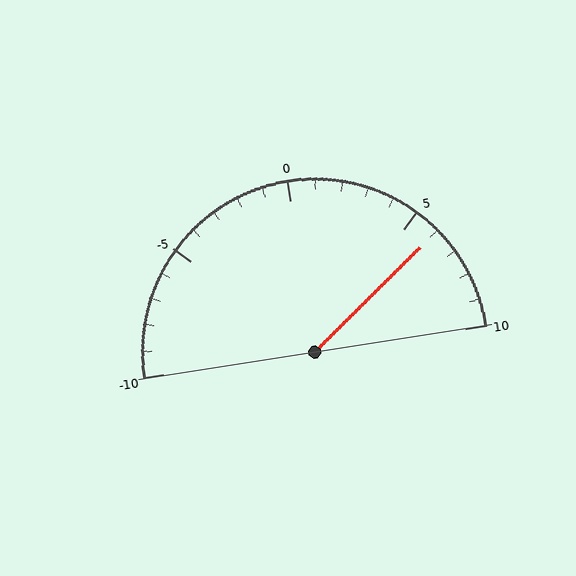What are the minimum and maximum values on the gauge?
The gauge ranges from -10 to 10.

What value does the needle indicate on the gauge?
The needle indicates approximately 6.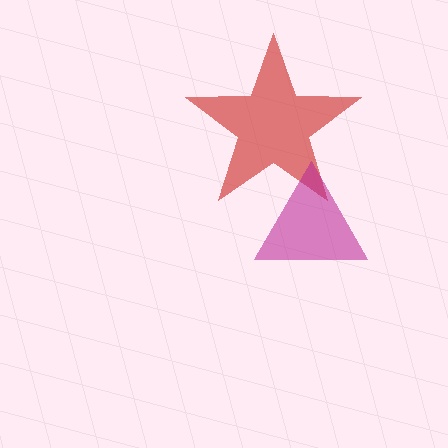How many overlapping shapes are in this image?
There are 2 overlapping shapes in the image.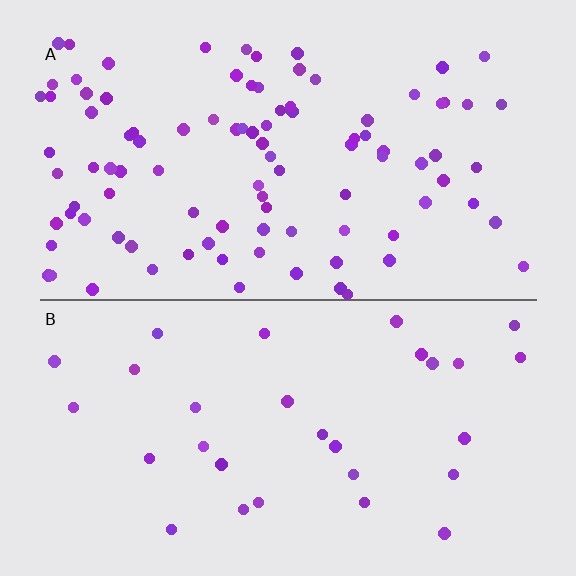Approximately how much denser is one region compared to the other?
Approximately 3.2× — region A over region B.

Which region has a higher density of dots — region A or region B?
A (the top).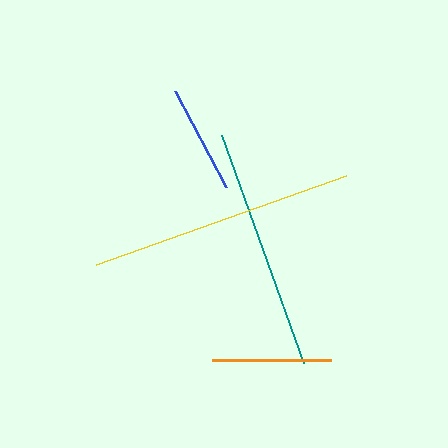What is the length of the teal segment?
The teal segment is approximately 243 pixels long.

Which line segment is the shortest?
The blue line is the shortest at approximately 109 pixels.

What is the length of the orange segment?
The orange segment is approximately 119 pixels long.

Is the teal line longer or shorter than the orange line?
The teal line is longer than the orange line.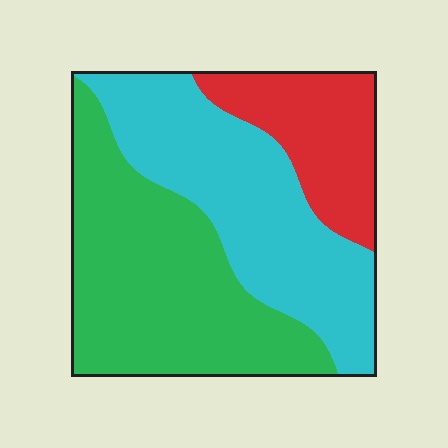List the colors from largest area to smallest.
From largest to smallest: green, cyan, red.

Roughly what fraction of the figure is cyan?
Cyan covers roughly 40% of the figure.